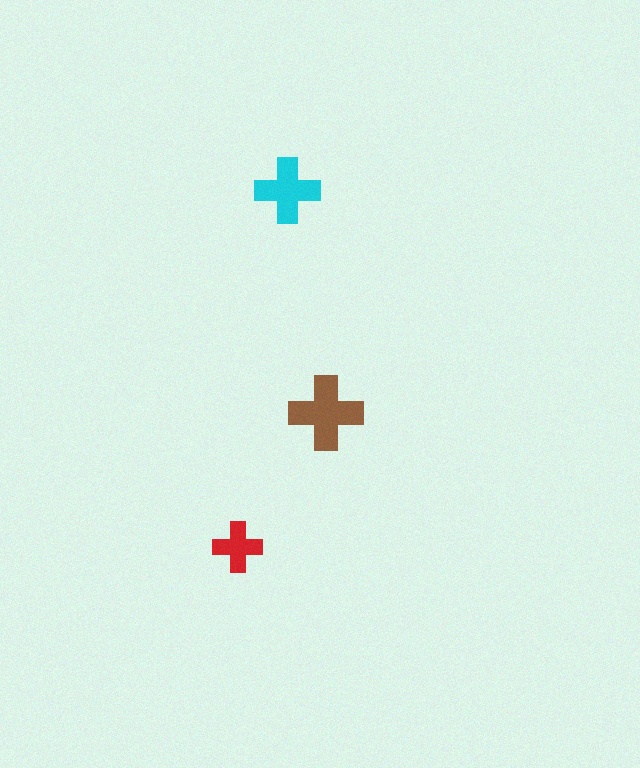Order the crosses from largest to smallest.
the brown one, the cyan one, the red one.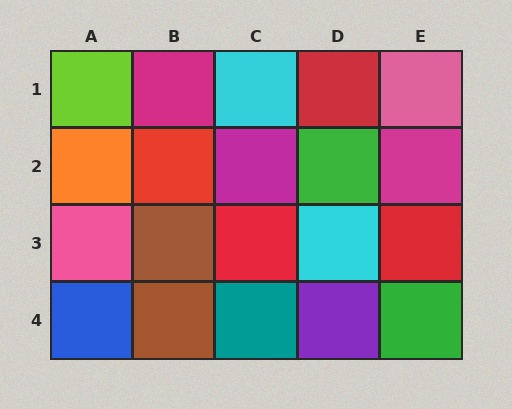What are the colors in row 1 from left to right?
Lime, magenta, cyan, red, pink.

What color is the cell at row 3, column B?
Brown.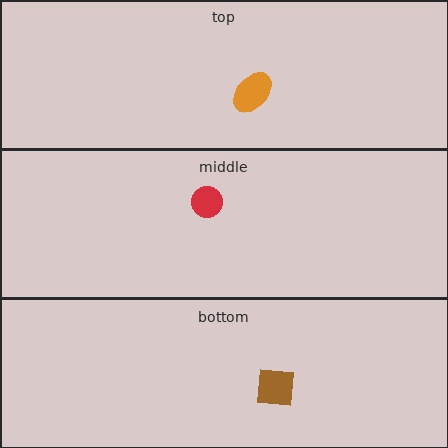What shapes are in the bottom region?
The brown square.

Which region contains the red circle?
The middle region.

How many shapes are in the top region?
1.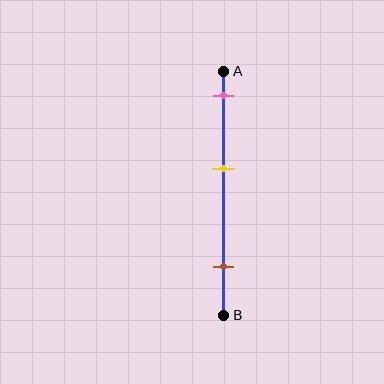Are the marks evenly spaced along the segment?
Yes, the marks are approximately evenly spaced.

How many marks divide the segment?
There are 3 marks dividing the segment.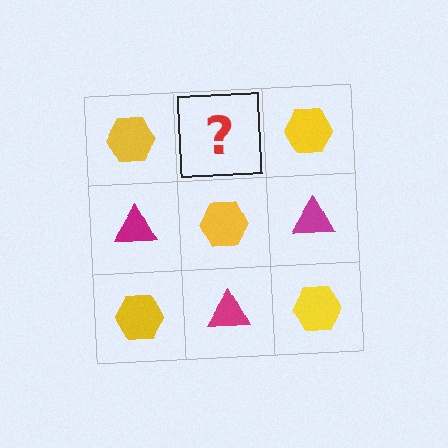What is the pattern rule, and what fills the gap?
The rule is that it alternates yellow hexagon and magenta triangle in a checkerboard pattern. The gap should be filled with a magenta triangle.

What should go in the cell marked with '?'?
The missing cell should contain a magenta triangle.